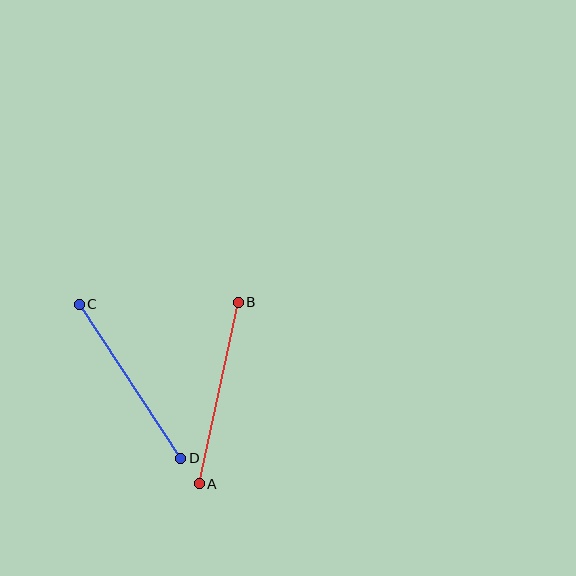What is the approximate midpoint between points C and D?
The midpoint is at approximately (130, 381) pixels.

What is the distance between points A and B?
The distance is approximately 185 pixels.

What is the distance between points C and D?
The distance is approximately 184 pixels.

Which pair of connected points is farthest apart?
Points A and B are farthest apart.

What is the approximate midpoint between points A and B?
The midpoint is at approximately (219, 393) pixels.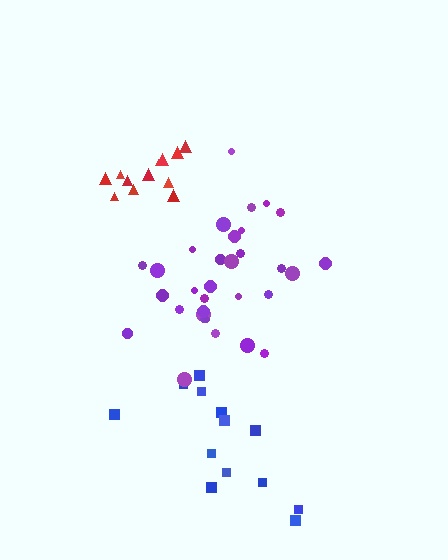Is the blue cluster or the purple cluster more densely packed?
Purple.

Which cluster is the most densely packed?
Purple.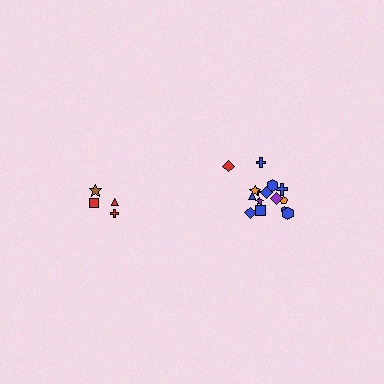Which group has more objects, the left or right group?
The right group.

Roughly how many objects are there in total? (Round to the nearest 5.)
Roughly 20 objects in total.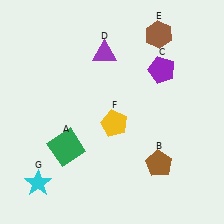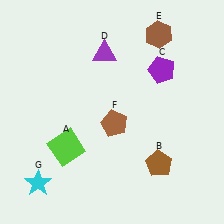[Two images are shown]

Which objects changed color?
A changed from green to lime. F changed from yellow to brown.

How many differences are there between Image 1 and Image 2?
There are 2 differences between the two images.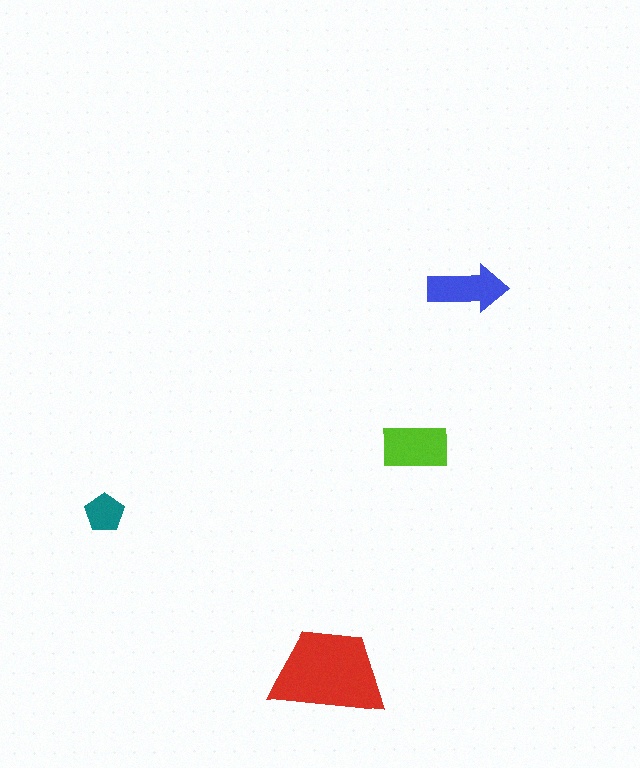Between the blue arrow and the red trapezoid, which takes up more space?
The red trapezoid.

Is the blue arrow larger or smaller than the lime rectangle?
Smaller.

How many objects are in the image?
There are 4 objects in the image.